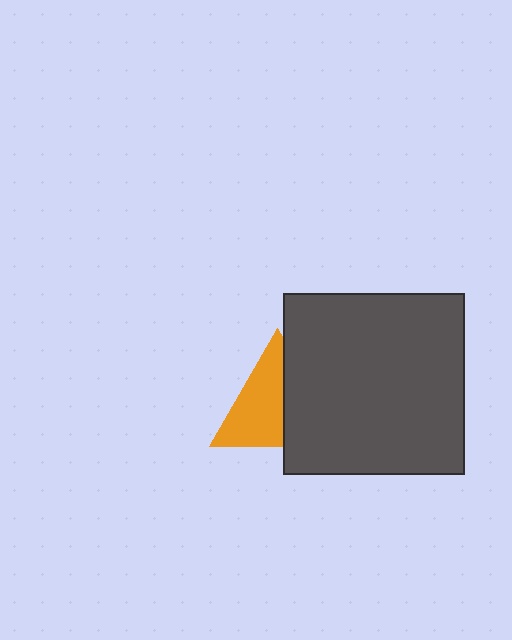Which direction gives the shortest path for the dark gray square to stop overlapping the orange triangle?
Moving right gives the shortest separation.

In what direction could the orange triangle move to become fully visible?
The orange triangle could move left. That would shift it out from behind the dark gray square entirely.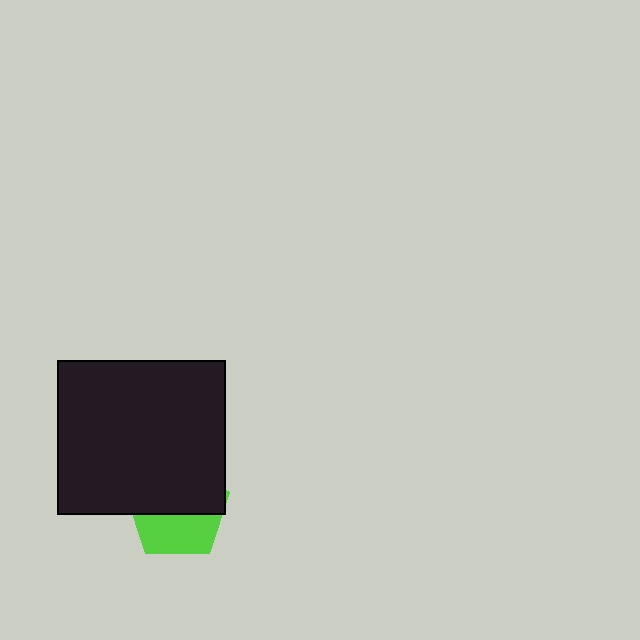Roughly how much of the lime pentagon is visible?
A small part of it is visible (roughly 41%).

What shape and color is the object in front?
The object in front is a black rectangle.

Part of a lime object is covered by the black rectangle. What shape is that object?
It is a pentagon.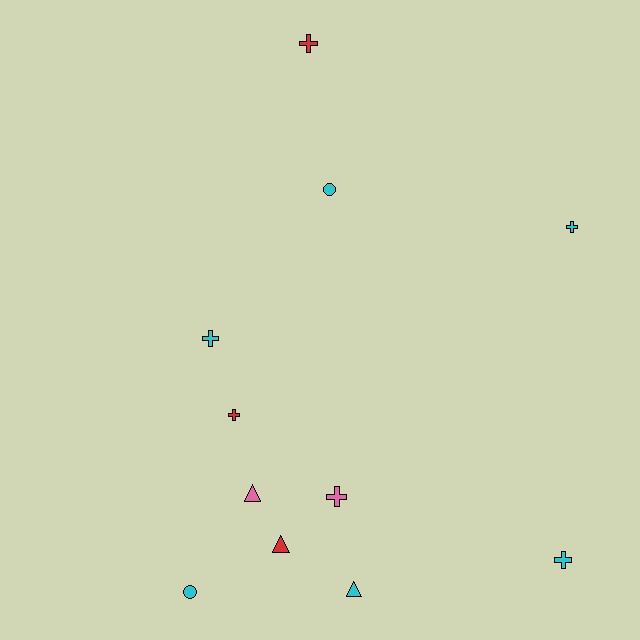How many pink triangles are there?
There is 1 pink triangle.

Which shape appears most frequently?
Cross, with 6 objects.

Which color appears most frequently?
Cyan, with 6 objects.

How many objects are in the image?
There are 11 objects.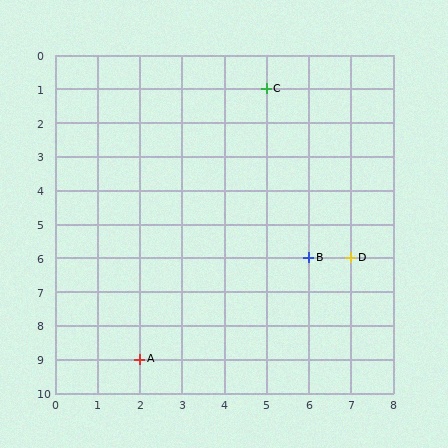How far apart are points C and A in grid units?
Points C and A are 3 columns and 8 rows apart (about 8.5 grid units diagonally).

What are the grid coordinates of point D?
Point D is at grid coordinates (7, 6).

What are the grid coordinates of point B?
Point B is at grid coordinates (6, 6).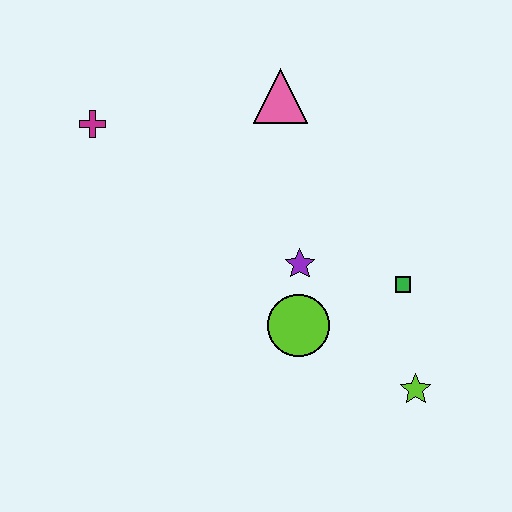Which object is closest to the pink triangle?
The purple star is closest to the pink triangle.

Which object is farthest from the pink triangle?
The lime star is farthest from the pink triangle.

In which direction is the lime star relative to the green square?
The lime star is below the green square.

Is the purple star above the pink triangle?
No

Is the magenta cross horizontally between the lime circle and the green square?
No